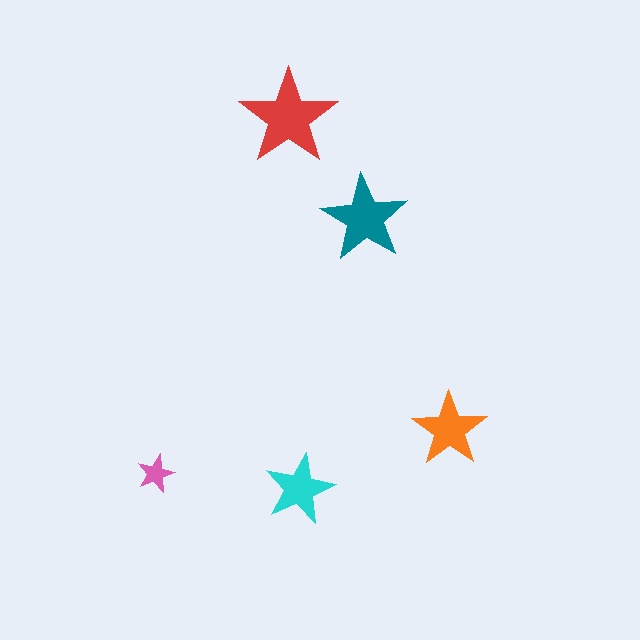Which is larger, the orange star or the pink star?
The orange one.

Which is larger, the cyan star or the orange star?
The orange one.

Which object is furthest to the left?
The pink star is leftmost.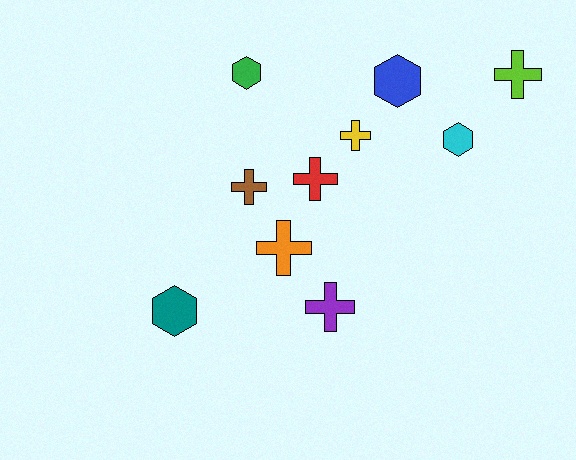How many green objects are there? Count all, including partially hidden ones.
There is 1 green object.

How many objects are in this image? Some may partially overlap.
There are 10 objects.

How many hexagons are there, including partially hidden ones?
There are 4 hexagons.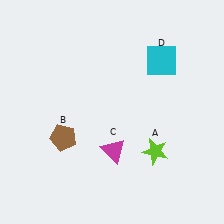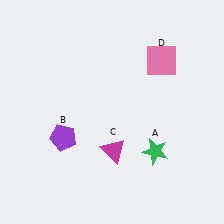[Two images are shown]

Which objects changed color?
A changed from lime to green. B changed from brown to purple. D changed from cyan to pink.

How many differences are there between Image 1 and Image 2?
There are 3 differences between the two images.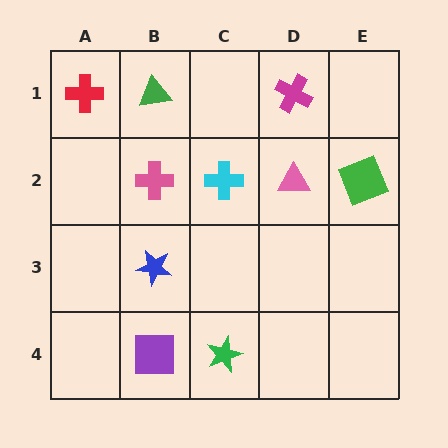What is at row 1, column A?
A red cross.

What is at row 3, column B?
A blue star.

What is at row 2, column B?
A pink cross.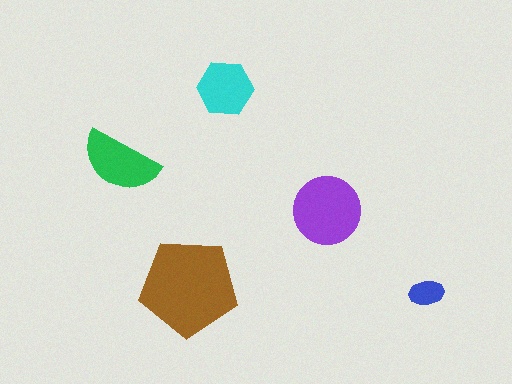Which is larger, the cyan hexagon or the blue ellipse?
The cyan hexagon.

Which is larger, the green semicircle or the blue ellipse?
The green semicircle.